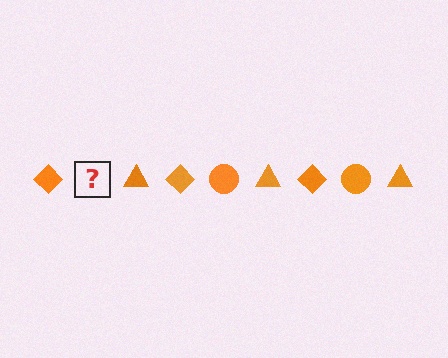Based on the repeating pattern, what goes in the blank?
The blank should be an orange circle.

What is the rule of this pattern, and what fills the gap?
The rule is that the pattern cycles through diamond, circle, triangle shapes in orange. The gap should be filled with an orange circle.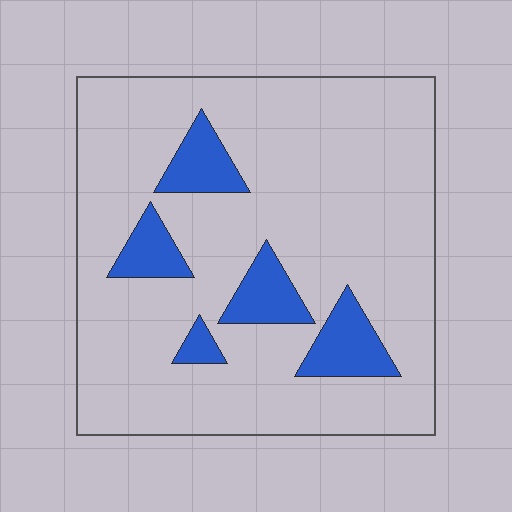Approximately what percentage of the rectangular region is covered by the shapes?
Approximately 15%.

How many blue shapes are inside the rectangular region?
5.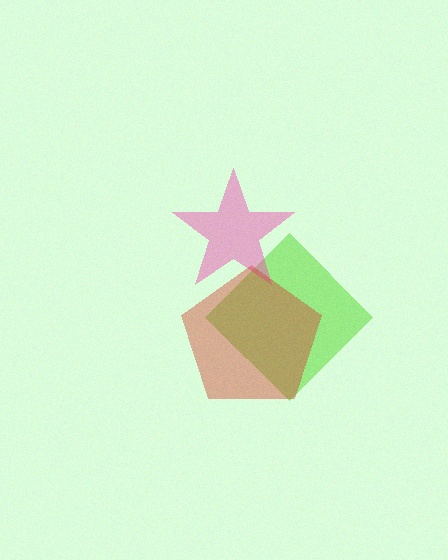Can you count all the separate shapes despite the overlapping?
Yes, there are 3 separate shapes.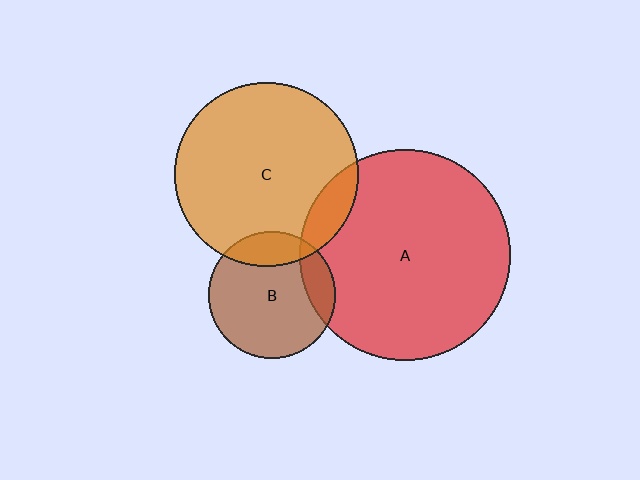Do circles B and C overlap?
Yes.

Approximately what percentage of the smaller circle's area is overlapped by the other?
Approximately 20%.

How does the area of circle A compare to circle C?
Approximately 1.3 times.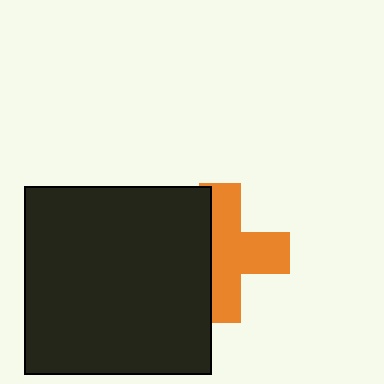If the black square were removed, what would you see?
You would see the complete orange cross.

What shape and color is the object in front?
The object in front is a black square.